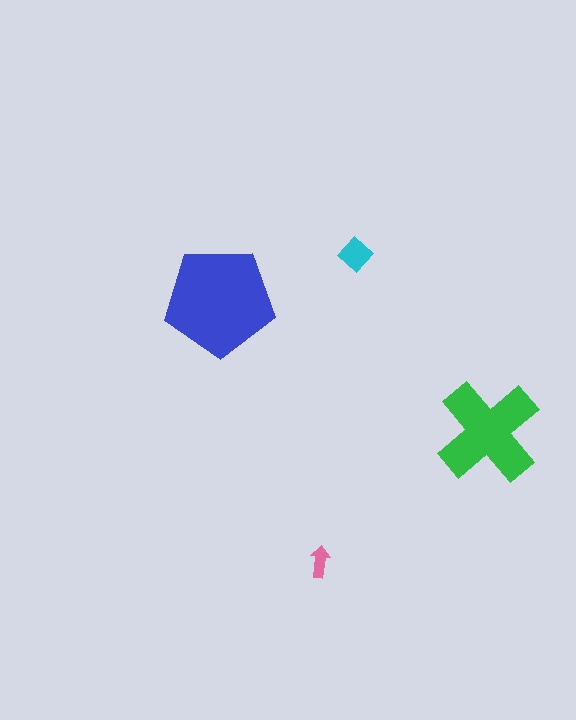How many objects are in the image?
There are 4 objects in the image.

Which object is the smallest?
The pink arrow.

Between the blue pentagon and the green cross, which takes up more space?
The blue pentagon.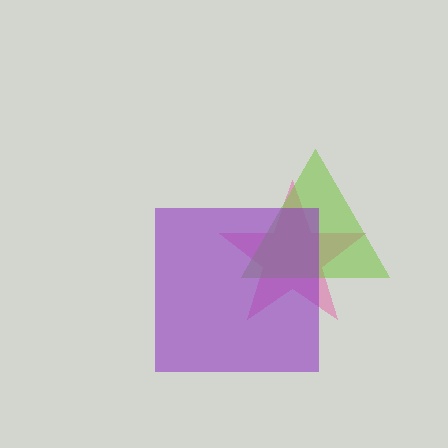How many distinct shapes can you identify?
There are 3 distinct shapes: a pink star, a lime triangle, a purple square.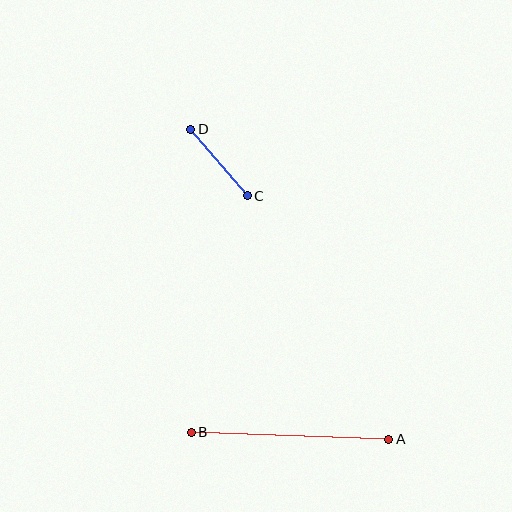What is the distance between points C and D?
The distance is approximately 87 pixels.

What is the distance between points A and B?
The distance is approximately 197 pixels.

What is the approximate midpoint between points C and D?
The midpoint is at approximately (219, 163) pixels.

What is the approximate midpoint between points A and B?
The midpoint is at approximately (290, 436) pixels.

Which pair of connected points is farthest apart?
Points A and B are farthest apart.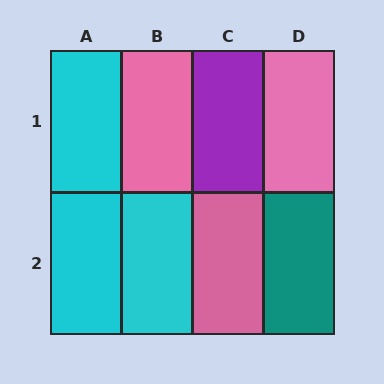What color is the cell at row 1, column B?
Pink.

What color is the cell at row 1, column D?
Pink.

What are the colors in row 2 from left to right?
Cyan, cyan, pink, teal.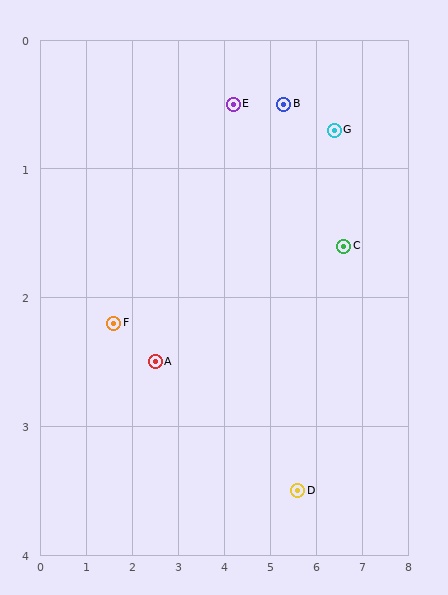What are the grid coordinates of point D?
Point D is at approximately (5.6, 3.5).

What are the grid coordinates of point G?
Point G is at approximately (6.4, 0.7).